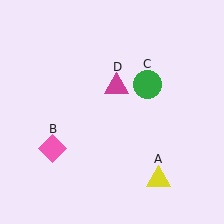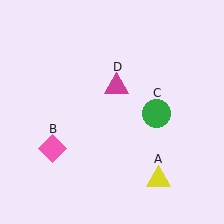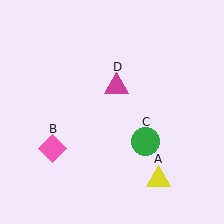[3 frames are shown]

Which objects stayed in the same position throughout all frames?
Yellow triangle (object A) and pink diamond (object B) and magenta triangle (object D) remained stationary.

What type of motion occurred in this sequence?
The green circle (object C) rotated clockwise around the center of the scene.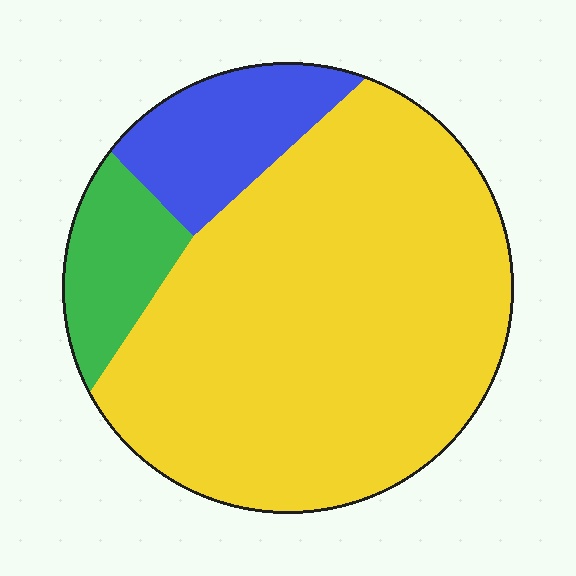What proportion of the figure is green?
Green takes up about one tenth (1/10) of the figure.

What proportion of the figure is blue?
Blue takes up less than a sixth of the figure.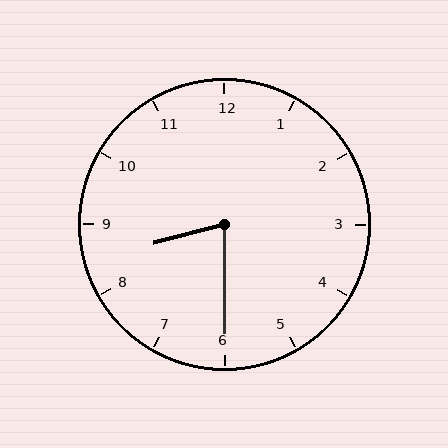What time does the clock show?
8:30.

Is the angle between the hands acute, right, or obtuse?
It is acute.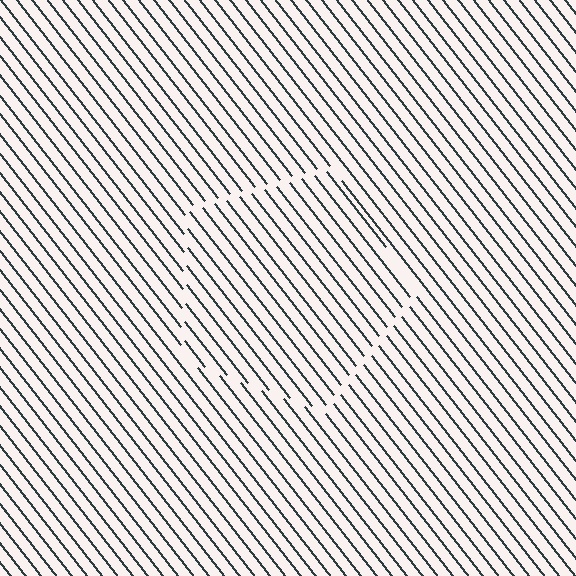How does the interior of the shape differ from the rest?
The interior of the shape contains the same grating, shifted by half a period — the contour is defined by the phase discontinuity where line-ends from the inner and outer gratings abut.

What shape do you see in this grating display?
An illusory pentagon. The interior of the shape contains the same grating, shifted by half a period — the contour is defined by the phase discontinuity where line-ends from the inner and outer gratings abut.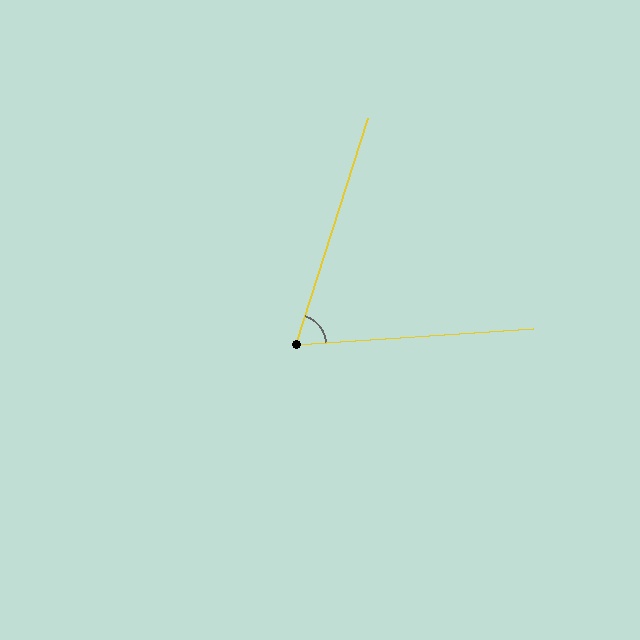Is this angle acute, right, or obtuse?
It is acute.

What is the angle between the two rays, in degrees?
Approximately 68 degrees.